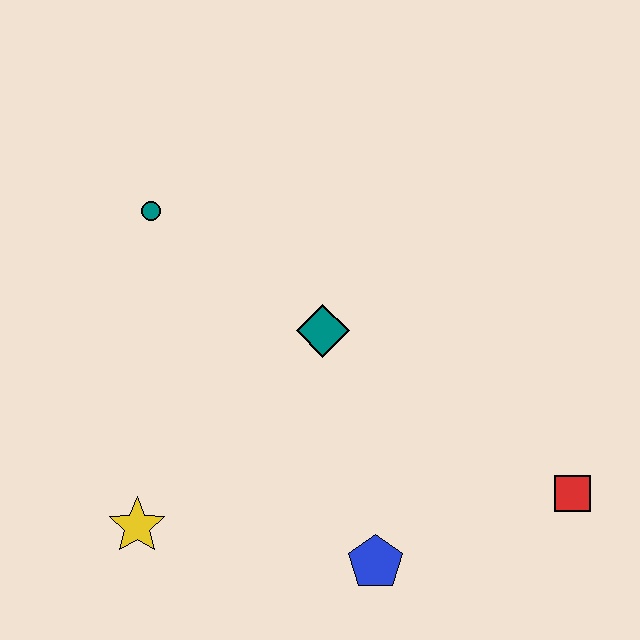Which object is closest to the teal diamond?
The teal circle is closest to the teal diamond.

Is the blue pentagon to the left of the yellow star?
No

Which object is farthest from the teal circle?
The red square is farthest from the teal circle.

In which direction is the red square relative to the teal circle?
The red square is to the right of the teal circle.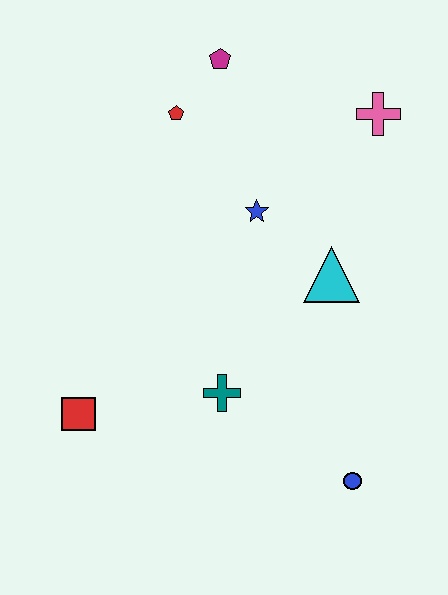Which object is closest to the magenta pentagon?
The red pentagon is closest to the magenta pentagon.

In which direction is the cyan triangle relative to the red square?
The cyan triangle is to the right of the red square.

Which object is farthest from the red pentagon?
The blue circle is farthest from the red pentagon.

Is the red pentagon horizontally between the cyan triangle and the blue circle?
No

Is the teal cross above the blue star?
No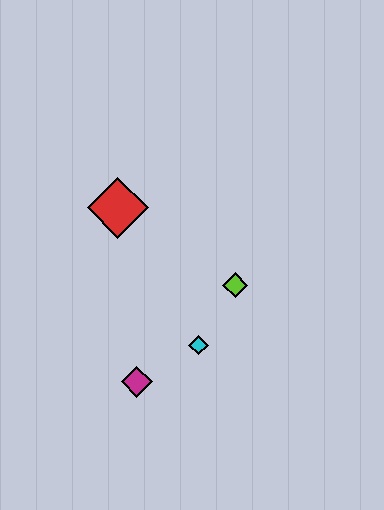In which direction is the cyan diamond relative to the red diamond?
The cyan diamond is below the red diamond.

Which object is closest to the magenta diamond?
The cyan diamond is closest to the magenta diamond.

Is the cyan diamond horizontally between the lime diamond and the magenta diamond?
Yes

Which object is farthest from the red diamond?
The magenta diamond is farthest from the red diamond.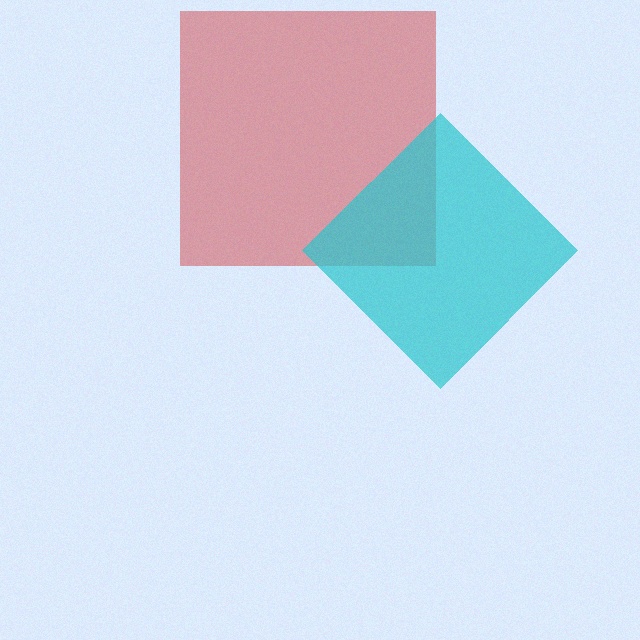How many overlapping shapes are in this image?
There are 2 overlapping shapes in the image.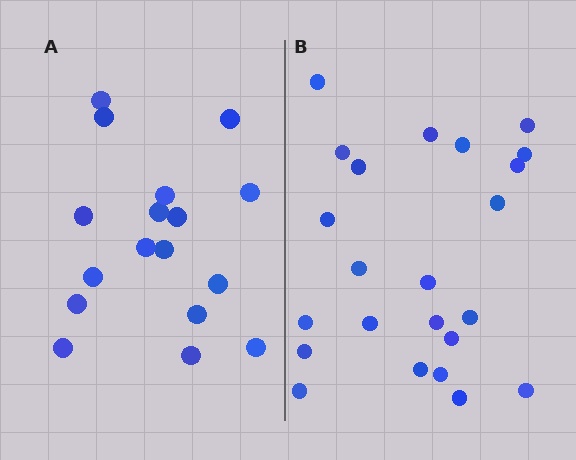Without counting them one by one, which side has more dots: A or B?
Region B (the right region) has more dots.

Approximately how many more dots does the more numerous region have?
Region B has about 6 more dots than region A.